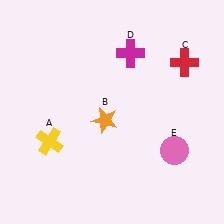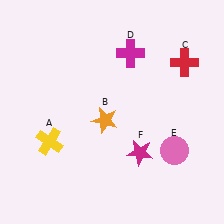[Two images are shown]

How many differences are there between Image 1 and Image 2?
There is 1 difference between the two images.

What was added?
A magenta star (F) was added in Image 2.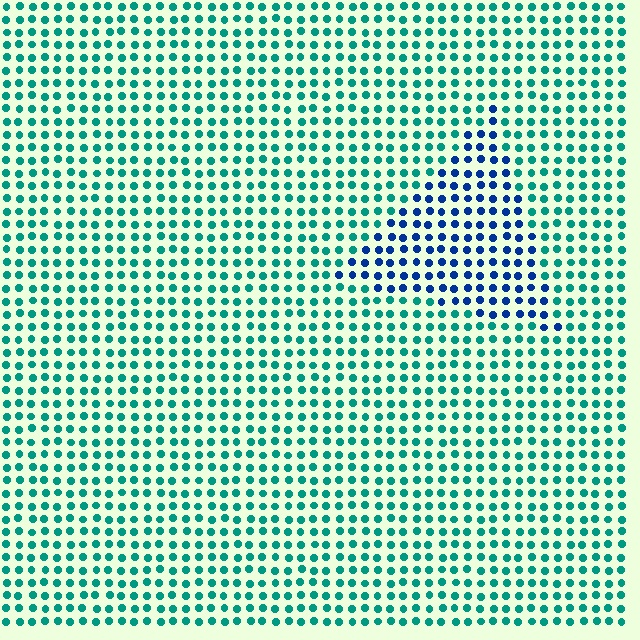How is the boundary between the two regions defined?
The boundary is defined purely by a slight shift in hue (about 49 degrees). Spacing, size, and orientation are identical on both sides.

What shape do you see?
I see a triangle.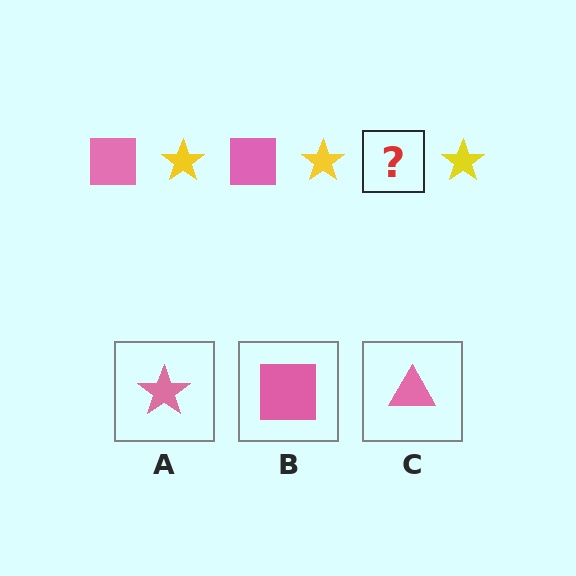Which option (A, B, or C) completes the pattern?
B.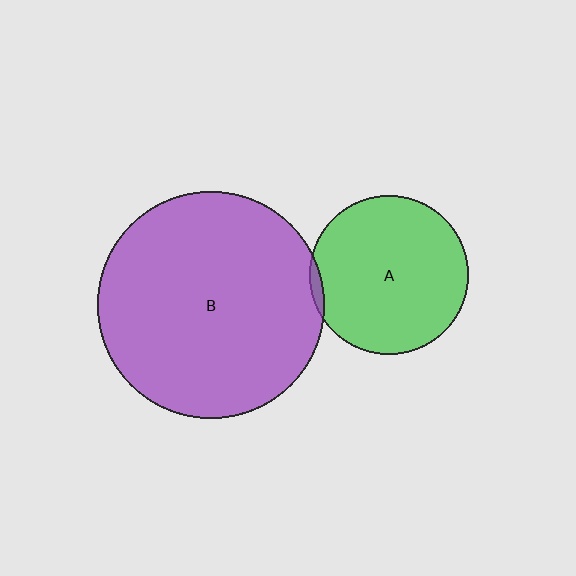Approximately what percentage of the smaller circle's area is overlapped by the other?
Approximately 5%.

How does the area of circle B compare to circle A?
Approximately 2.0 times.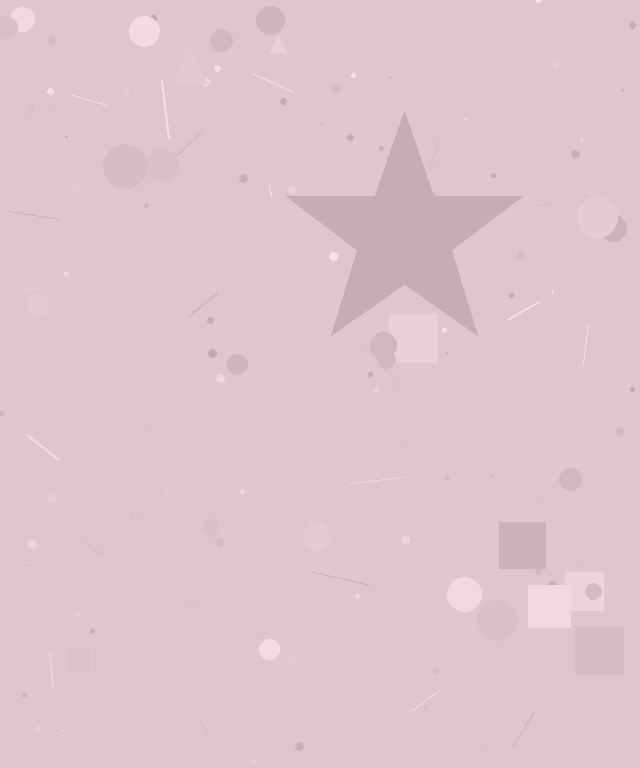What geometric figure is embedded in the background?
A star is embedded in the background.